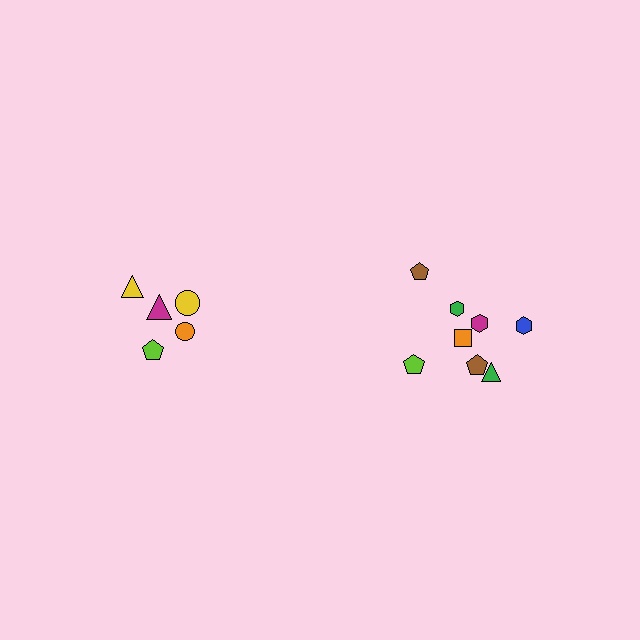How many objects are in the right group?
There are 8 objects.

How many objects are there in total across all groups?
There are 13 objects.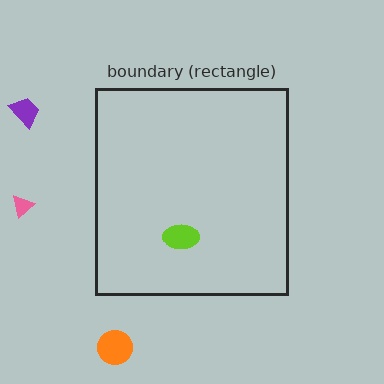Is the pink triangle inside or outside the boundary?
Outside.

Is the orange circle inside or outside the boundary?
Outside.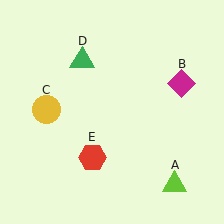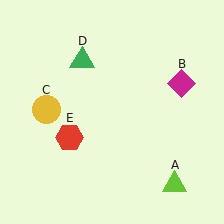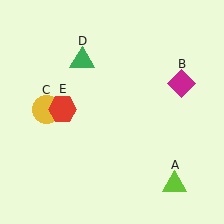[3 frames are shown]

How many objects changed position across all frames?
1 object changed position: red hexagon (object E).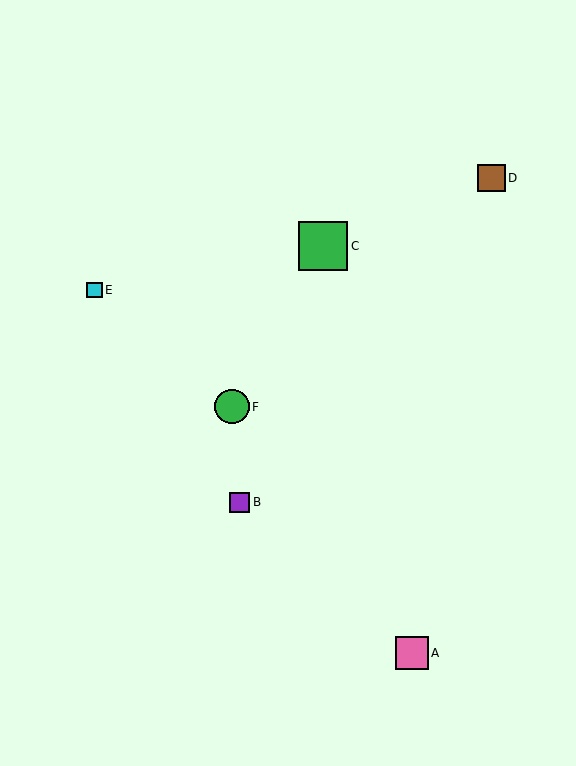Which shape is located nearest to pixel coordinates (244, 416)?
The green circle (labeled F) at (232, 407) is nearest to that location.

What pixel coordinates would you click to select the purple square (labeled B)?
Click at (240, 502) to select the purple square B.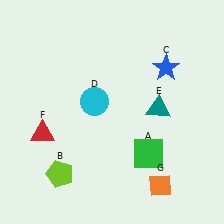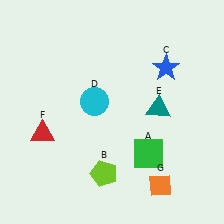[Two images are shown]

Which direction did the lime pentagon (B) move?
The lime pentagon (B) moved right.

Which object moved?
The lime pentagon (B) moved right.